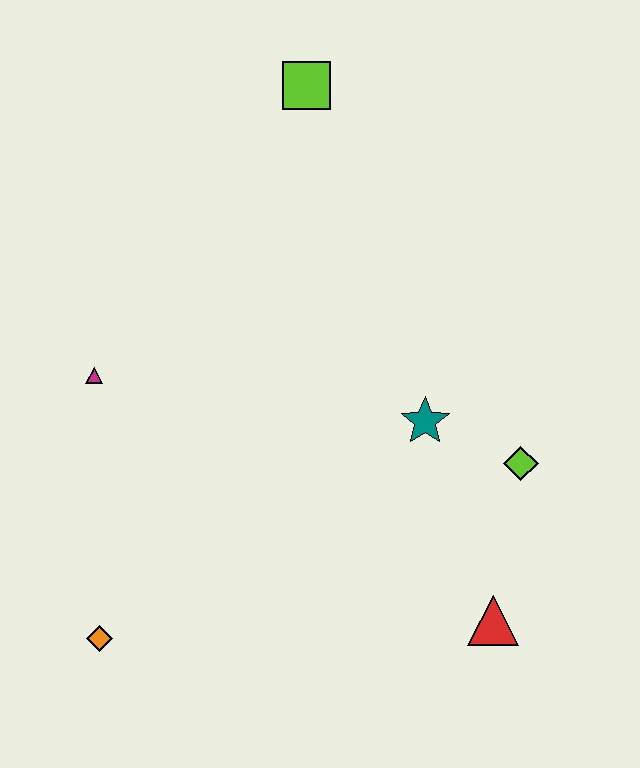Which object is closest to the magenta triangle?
The orange diamond is closest to the magenta triangle.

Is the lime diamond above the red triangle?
Yes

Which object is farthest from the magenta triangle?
The red triangle is farthest from the magenta triangle.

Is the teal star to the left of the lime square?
No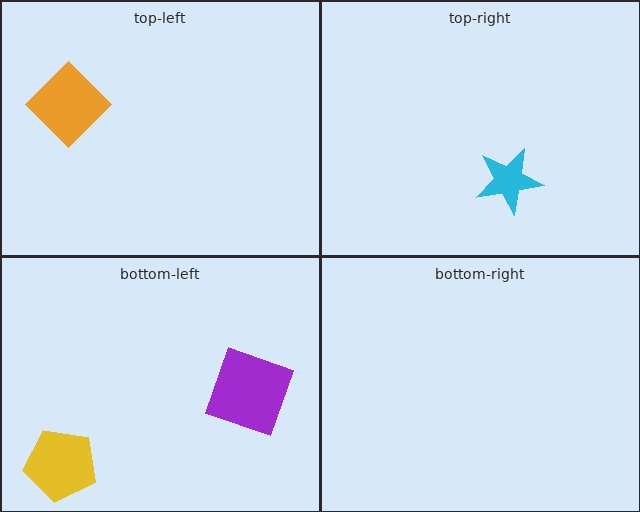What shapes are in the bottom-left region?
The yellow pentagon, the purple square.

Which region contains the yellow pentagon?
The bottom-left region.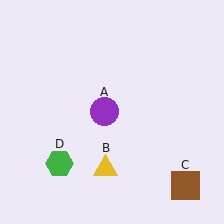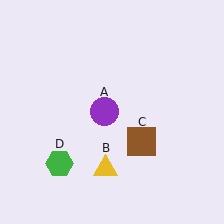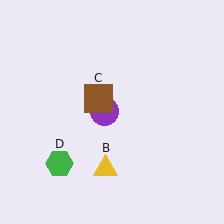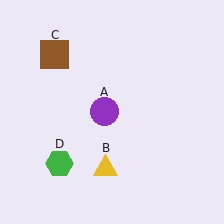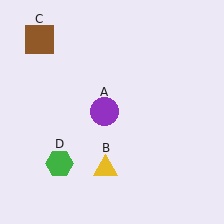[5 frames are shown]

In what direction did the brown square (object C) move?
The brown square (object C) moved up and to the left.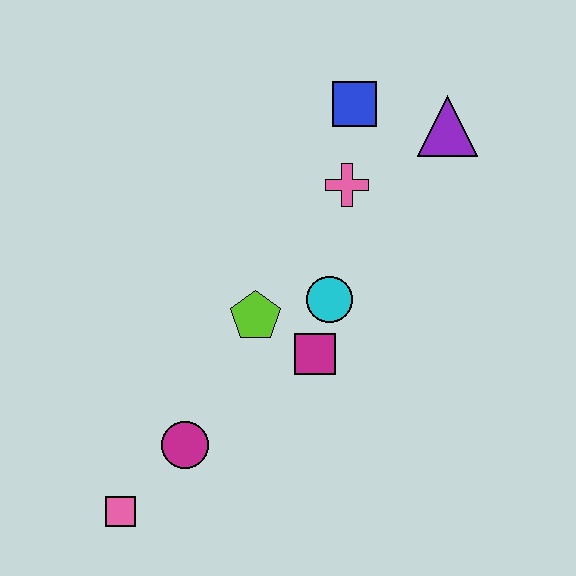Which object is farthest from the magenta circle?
The purple triangle is farthest from the magenta circle.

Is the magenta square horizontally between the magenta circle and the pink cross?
Yes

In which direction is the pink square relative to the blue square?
The pink square is below the blue square.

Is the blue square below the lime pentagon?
No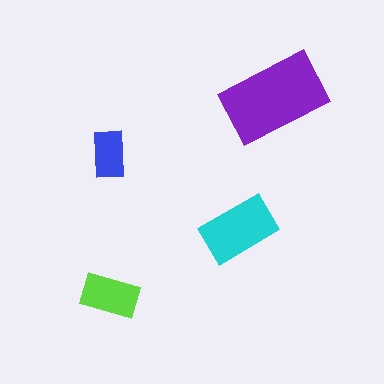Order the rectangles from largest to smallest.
the purple one, the cyan one, the lime one, the blue one.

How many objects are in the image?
There are 4 objects in the image.